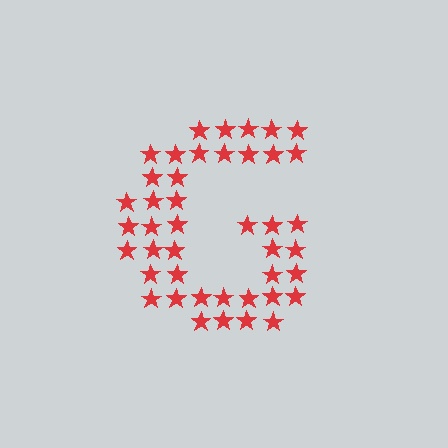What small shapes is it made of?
It is made of small stars.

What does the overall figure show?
The overall figure shows the letter G.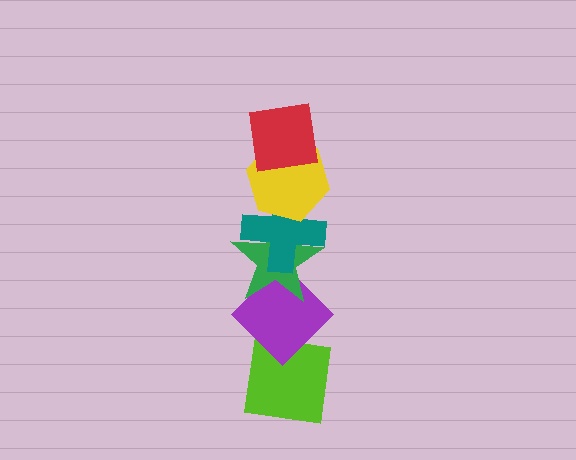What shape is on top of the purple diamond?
The green star is on top of the purple diamond.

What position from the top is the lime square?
The lime square is 6th from the top.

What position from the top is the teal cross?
The teal cross is 3rd from the top.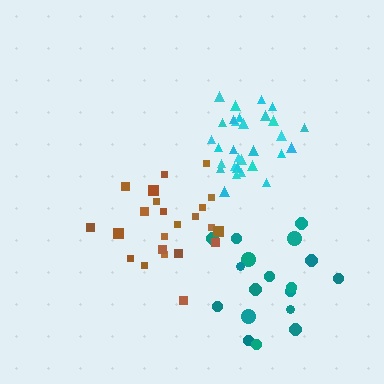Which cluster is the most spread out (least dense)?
Teal.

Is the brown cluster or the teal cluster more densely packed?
Brown.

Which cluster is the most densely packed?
Cyan.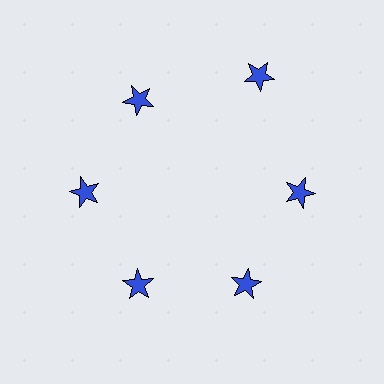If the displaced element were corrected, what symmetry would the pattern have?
It would have 6-fold rotational symmetry — the pattern would map onto itself every 60 degrees.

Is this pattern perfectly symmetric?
No. The 6 blue stars are arranged in a ring, but one element near the 1 o'clock position is pushed outward from the center, breaking the 6-fold rotational symmetry.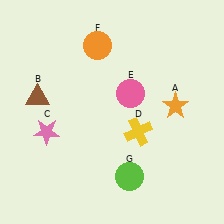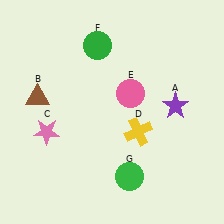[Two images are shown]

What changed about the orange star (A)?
In Image 1, A is orange. In Image 2, it changed to purple.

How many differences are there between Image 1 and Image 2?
There are 3 differences between the two images.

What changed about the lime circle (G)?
In Image 1, G is lime. In Image 2, it changed to green.